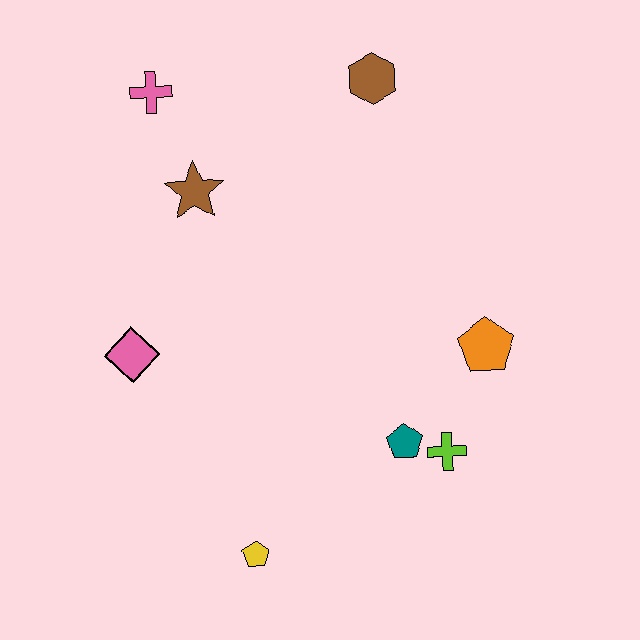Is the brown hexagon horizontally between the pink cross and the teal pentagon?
Yes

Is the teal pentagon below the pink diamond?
Yes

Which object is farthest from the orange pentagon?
The pink cross is farthest from the orange pentagon.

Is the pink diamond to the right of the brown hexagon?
No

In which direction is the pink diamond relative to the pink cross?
The pink diamond is below the pink cross.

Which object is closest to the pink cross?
The brown star is closest to the pink cross.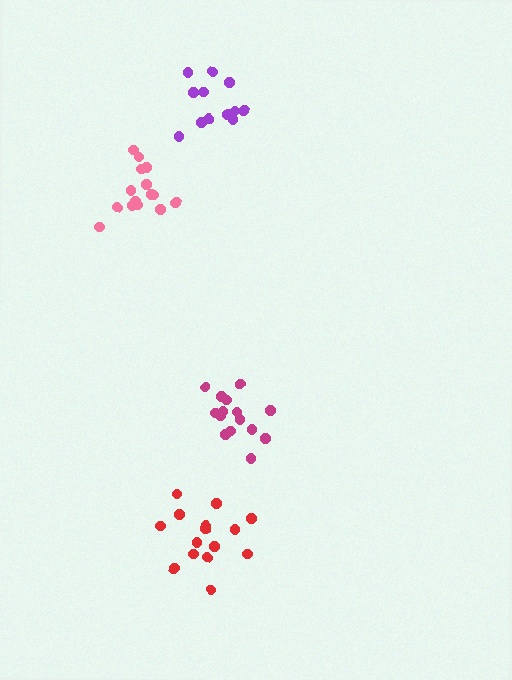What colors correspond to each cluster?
The clusters are colored: magenta, pink, purple, red.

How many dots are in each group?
Group 1: 15 dots, Group 2: 15 dots, Group 3: 12 dots, Group 4: 15 dots (57 total).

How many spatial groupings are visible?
There are 4 spatial groupings.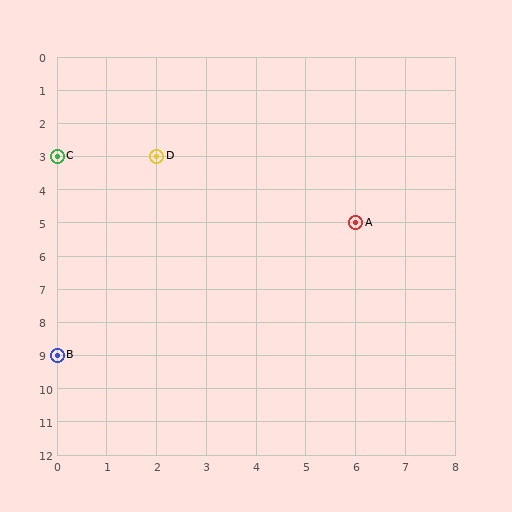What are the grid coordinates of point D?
Point D is at grid coordinates (2, 3).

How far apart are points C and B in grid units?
Points C and B are 6 rows apart.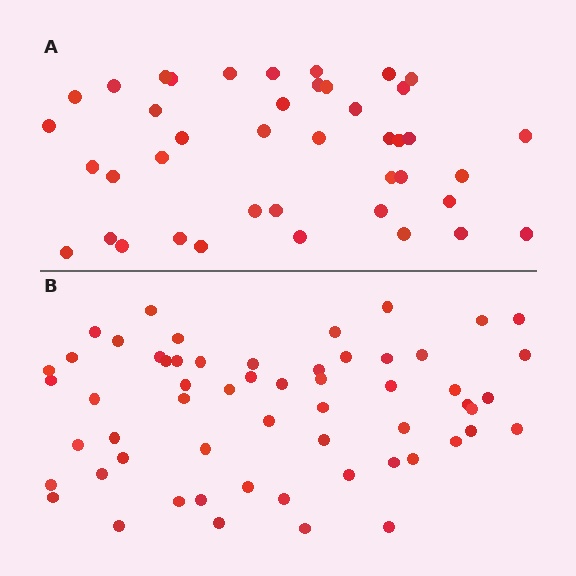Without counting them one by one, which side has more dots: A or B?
Region B (the bottom region) has more dots.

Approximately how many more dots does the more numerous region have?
Region B has approximately 15 more dots than region A.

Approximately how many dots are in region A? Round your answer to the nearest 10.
About 40 dots. (The exact count is 42, which rounds to 40.)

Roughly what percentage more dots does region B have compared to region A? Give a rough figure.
About 40% more.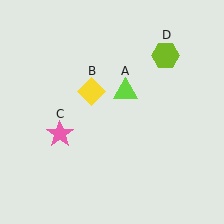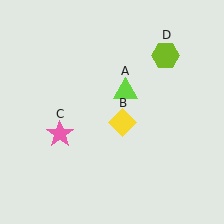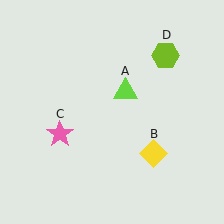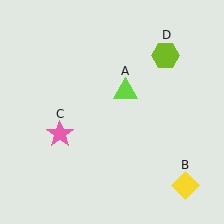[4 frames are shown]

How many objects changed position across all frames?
1 object changed position: yellow diamond (object B).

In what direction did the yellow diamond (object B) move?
The yellow diamond (object B) moved down and to the right.